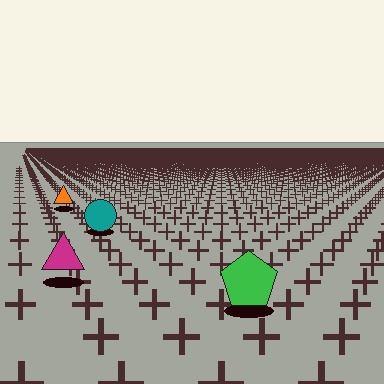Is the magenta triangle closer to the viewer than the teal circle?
Yes. The magenta triangle is closer — you can tell from the texture gradient: the ground texture is coarser near it.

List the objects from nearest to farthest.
From nearest to farthest: the green pentagon, the magenta triangle, the teal circle, the orange triangle.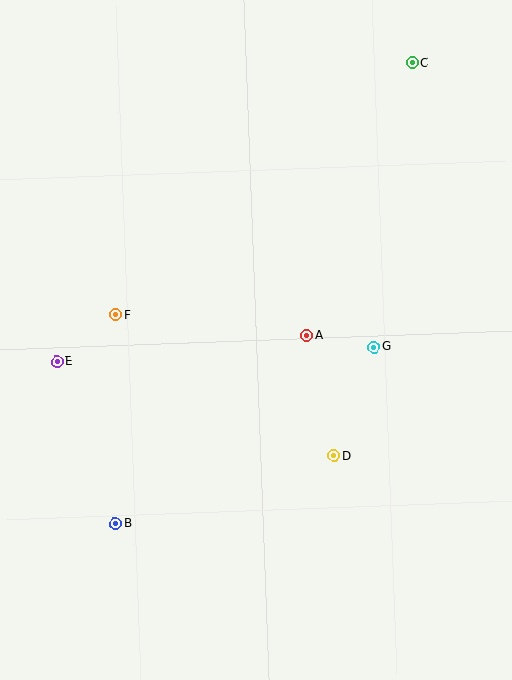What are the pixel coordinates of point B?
Point B is at (115, 523).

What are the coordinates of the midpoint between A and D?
The midpoint between A and D is at (320, 396).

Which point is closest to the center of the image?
Point A at (307, 335) is closest to the center.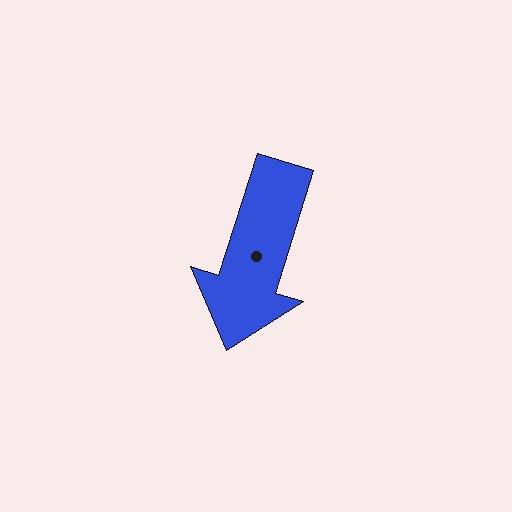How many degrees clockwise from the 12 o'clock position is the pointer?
Approximately 197 degrees.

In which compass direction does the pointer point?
South.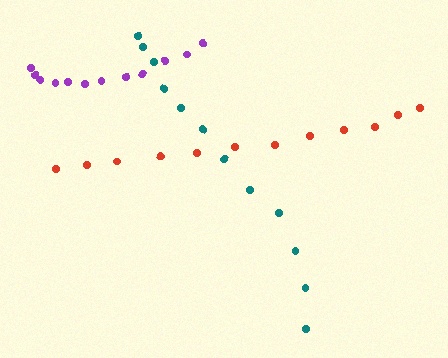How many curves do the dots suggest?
There are 3 distinct paths.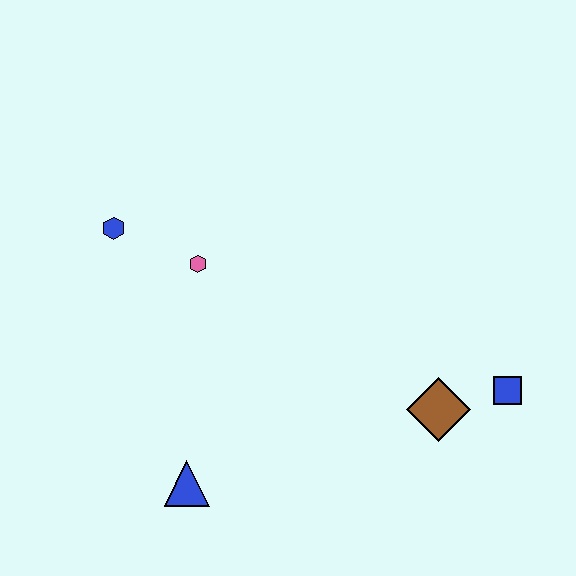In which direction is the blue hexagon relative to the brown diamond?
The blue hexagon is to the left of the brown diamond.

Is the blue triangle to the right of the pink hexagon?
No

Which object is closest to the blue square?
The brown diamond is closest to the blue square.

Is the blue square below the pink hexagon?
Yes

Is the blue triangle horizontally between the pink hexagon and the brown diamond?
No